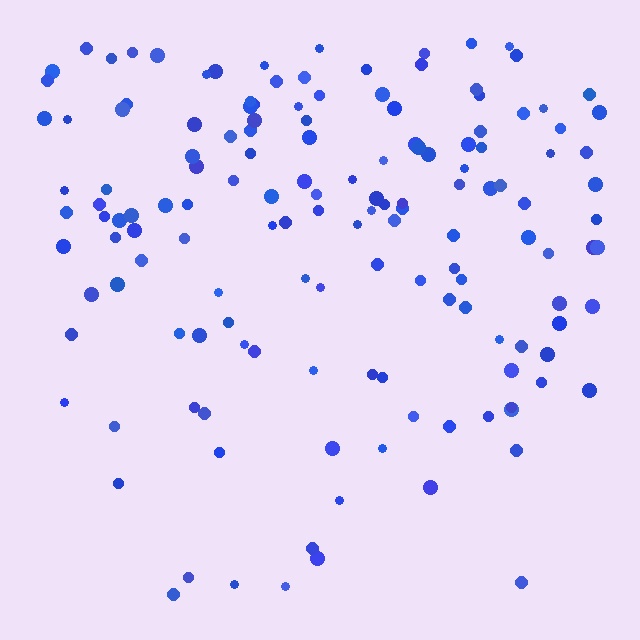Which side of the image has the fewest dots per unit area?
The bottom.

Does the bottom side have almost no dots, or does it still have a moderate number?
Still a moderate number, just noticeably fewer than the top.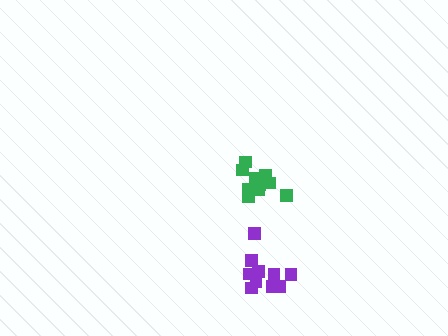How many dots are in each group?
Group 1: 10 dots, Group 2: 10 dots (20 total).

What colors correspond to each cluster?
The clusters are colored: purple, green.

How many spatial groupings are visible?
There are 2 spatial groupings.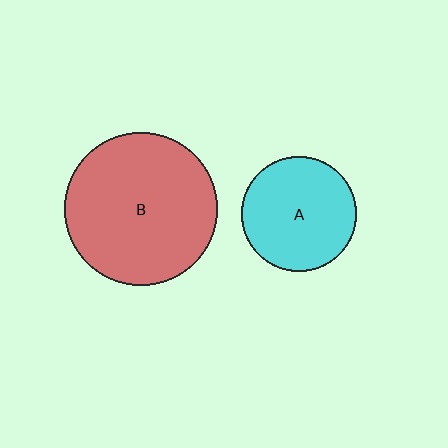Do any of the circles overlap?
No, none of the circles overlap.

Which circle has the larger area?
Circle B (red).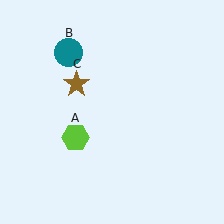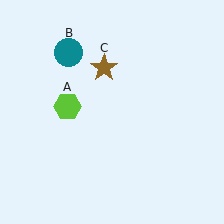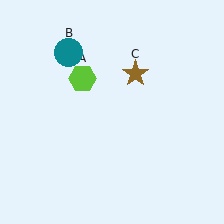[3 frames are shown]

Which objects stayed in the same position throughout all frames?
Teal circle (object B) remained stationary.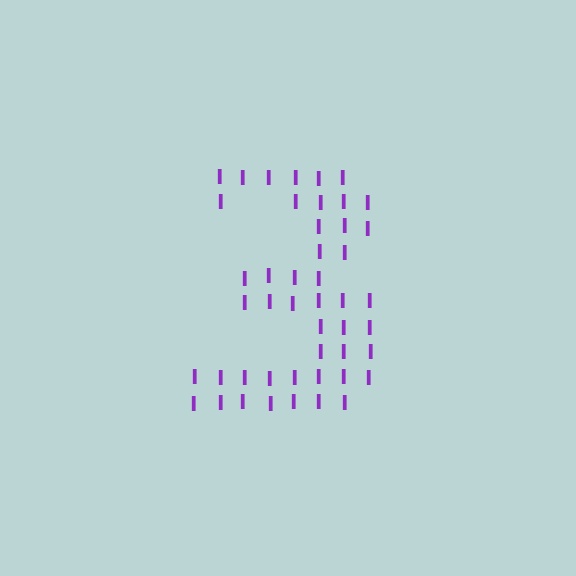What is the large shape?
The large shape is the digit 3.